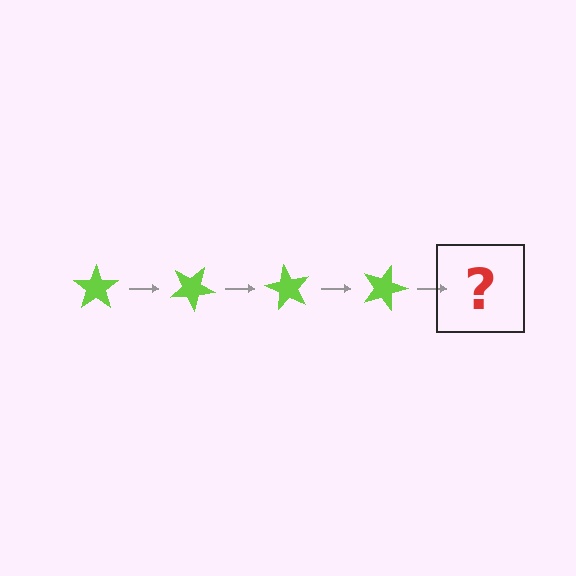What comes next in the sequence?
The next element should be a lime star rotated 120 degrees.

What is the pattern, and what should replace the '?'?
The pattern is that the star rotates 30 degrees each step. The '?' should be a lime star rotated 120 degrees.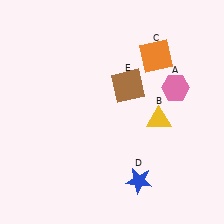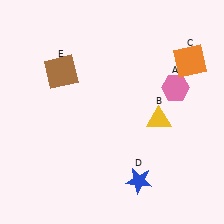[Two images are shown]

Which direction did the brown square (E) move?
The brown square (E) moved left.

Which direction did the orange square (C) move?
The orange square (C) moved right.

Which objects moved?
The objects that moved are: the orange square (C), the brown square (E).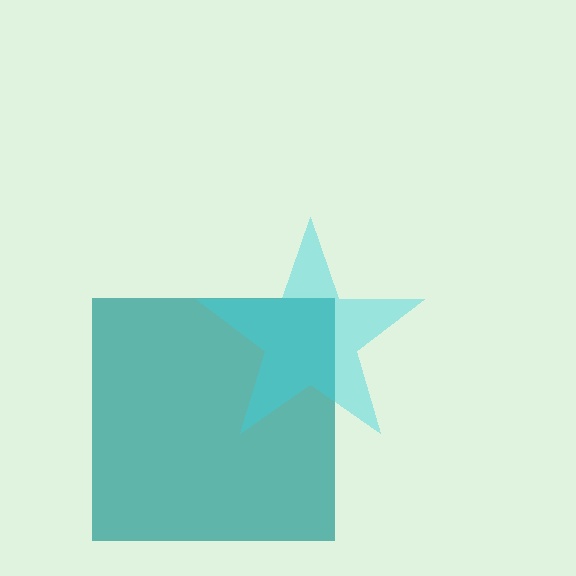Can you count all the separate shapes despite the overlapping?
Yes, there are 2 separate shapes.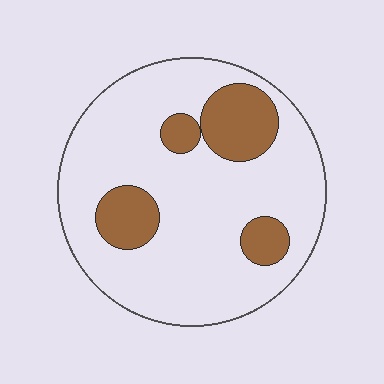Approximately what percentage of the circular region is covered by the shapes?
Approximately 20%.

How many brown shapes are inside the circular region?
4.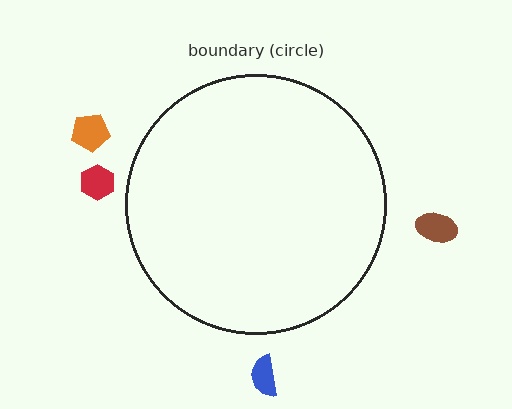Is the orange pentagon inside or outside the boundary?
Outside.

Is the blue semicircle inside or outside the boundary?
Outside.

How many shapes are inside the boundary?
0 inside, 4 outside.